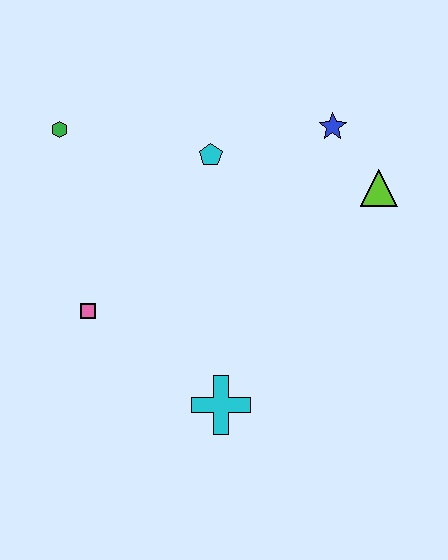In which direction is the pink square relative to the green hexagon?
The pink square is below the green hexagon.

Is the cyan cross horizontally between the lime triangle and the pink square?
Yes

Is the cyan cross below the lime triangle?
Yes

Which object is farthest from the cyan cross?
The green hexagon is farthest from the cyan cross.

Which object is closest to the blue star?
The lime triangle is closest to the blue star.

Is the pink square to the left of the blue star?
Yes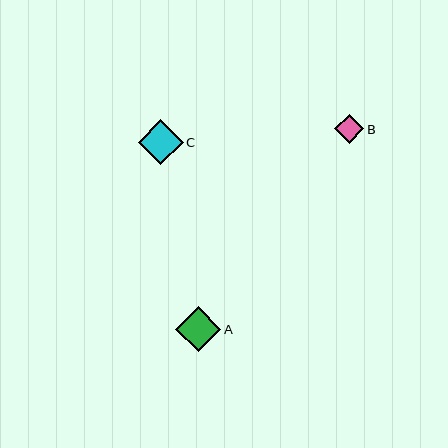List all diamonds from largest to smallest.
From largest to smallest: A, C, B.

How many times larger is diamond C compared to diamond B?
Diamond C is approximately 1.6 times the size of diamond B.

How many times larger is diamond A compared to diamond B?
Diamond A is approximately 1.6 times the size of diamond B.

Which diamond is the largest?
Diamond A is the largest with a size of approximately 45 pixels.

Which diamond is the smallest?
Diamond B is the smallest with a size of approximately 29 pixels.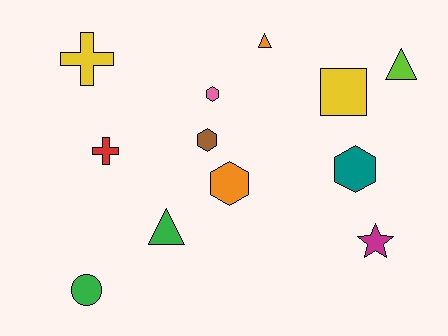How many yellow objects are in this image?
There are 2 yellow objects.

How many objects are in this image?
There are 12 objects.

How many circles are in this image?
There is 1 circle.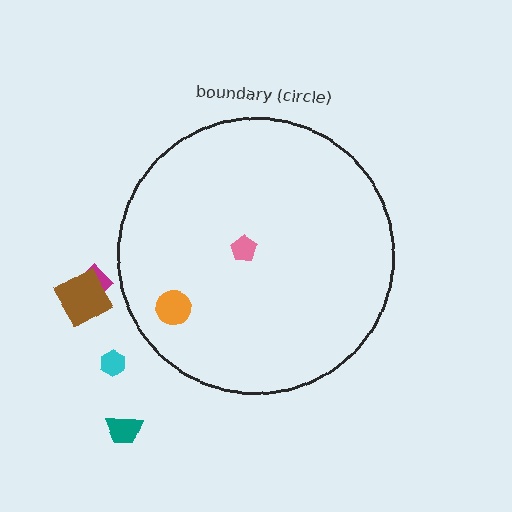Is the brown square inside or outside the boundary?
Outside.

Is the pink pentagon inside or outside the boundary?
Inside.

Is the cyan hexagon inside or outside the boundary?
Outside.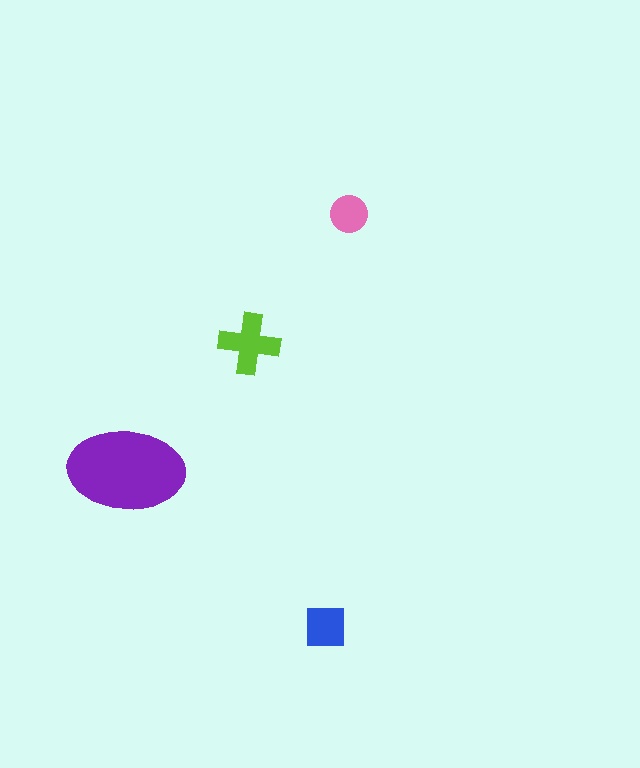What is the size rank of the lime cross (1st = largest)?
2nd.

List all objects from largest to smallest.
The purple ellipse, the lime cross, the blue square, the pink circle.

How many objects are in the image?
There are 4 objects in the image.